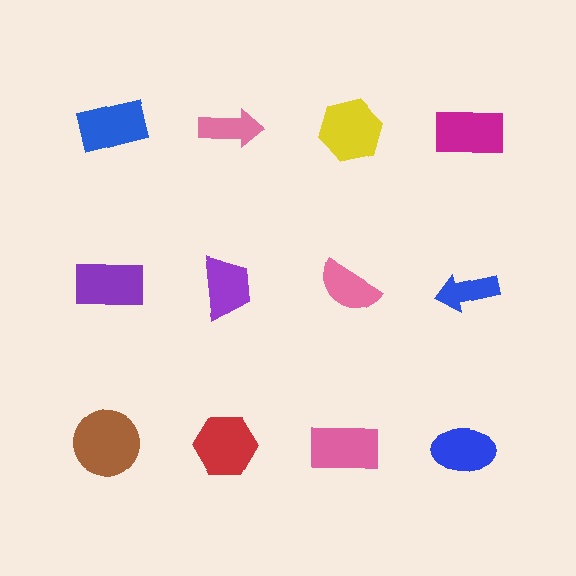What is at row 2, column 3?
A pink semicircle.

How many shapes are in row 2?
4 shapes.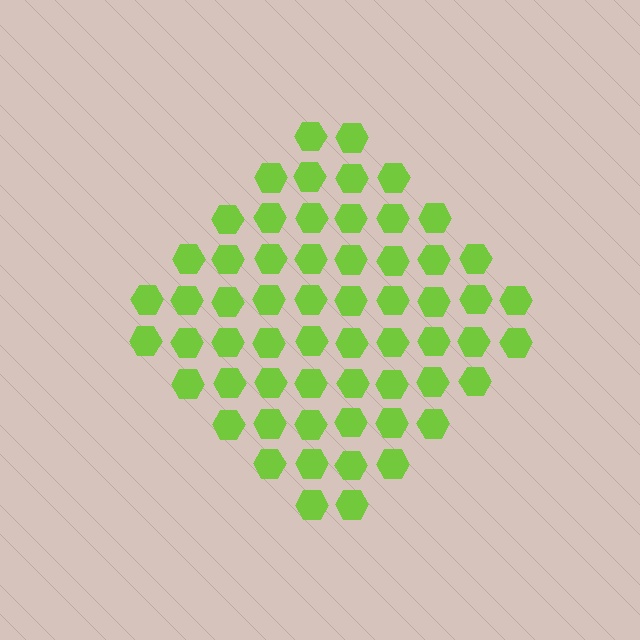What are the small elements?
The small elements are hexagons.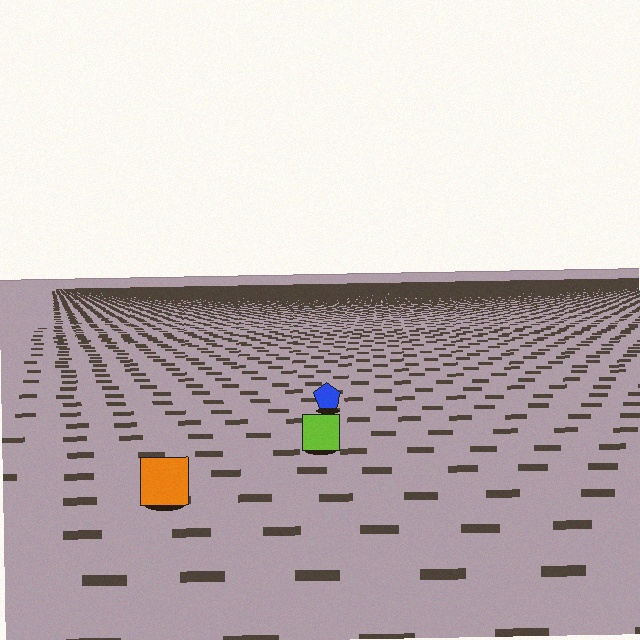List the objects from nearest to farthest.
From nearest to farthest: the orange square, the lime square, the blue pentagon.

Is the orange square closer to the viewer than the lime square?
Yes. The orange square is closer — you can tell from the texture gradient: the ground texture is coarser near it.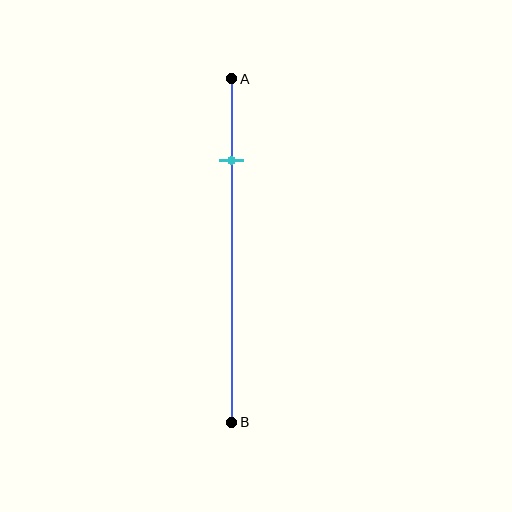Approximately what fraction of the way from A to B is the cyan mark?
The cyan mark is approximately 25% of the way from A to B.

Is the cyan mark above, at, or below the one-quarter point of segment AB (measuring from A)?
The cyan mark is approximately at the one-quarter point of segment AB.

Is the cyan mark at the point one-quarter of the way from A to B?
Yes, the mark is approximately at the one-quarter point.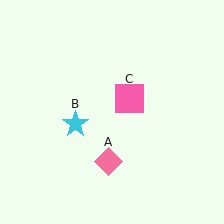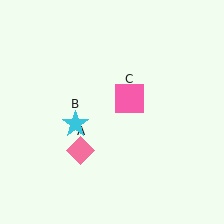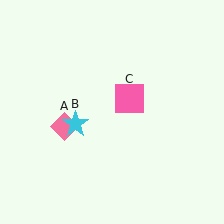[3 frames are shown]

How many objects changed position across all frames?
1 object changed position: pink diamond (object A).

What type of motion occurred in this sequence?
The pink diamond (object A) rotated clockwise around the center of the scene.